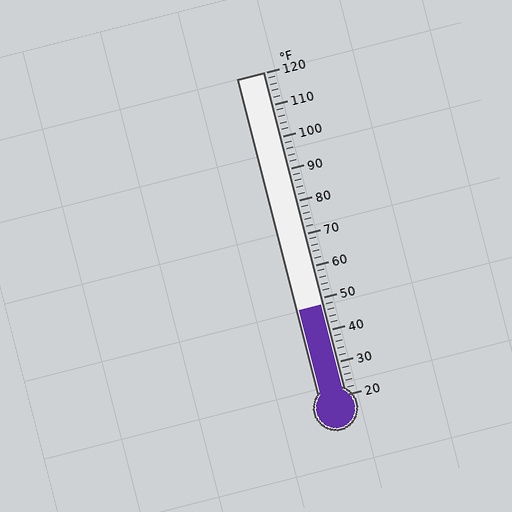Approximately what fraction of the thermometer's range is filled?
The thermometer is filled to approximately 30% of its range.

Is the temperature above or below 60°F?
The temperature is below 60°F.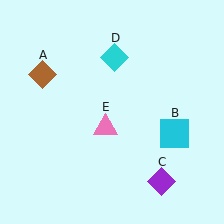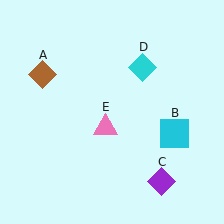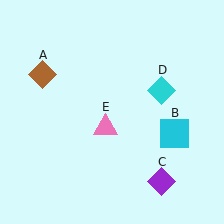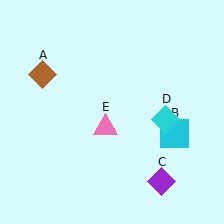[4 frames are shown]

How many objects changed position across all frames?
1 object changed position: cyan diamond (object D).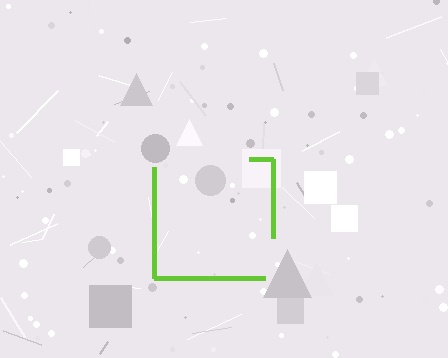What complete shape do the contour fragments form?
The contour fragments form a square.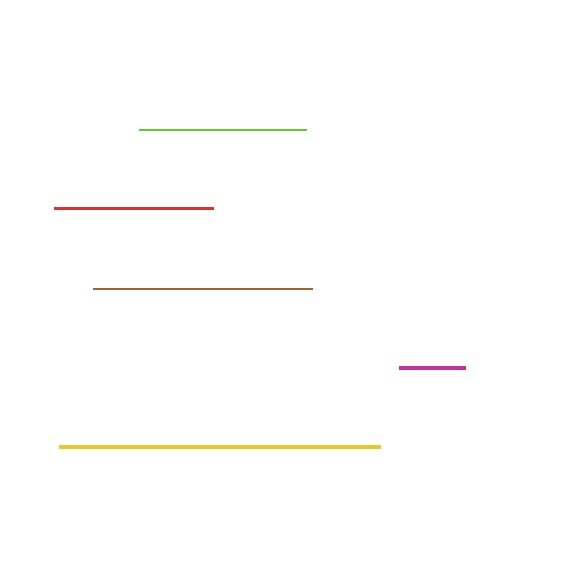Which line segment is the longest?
The yellow line is the longest at approximately 321 pixels.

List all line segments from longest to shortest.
From longest to shortest: yellow, brown, lime, red, magenta.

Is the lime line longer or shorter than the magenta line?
The lime line is longer than the magenta line.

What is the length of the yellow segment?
The yellow segment is approximately 321 pixels long.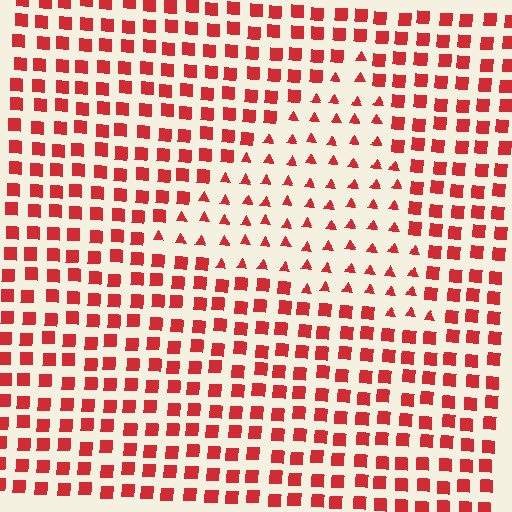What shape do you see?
I see a triangle.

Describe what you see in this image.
The image is filled with small red elements arranged in a uniform grid. A triangle-shaped region contains triangles, while the surrounding area contains squares. The boundary is defined purely by the change in element shape.